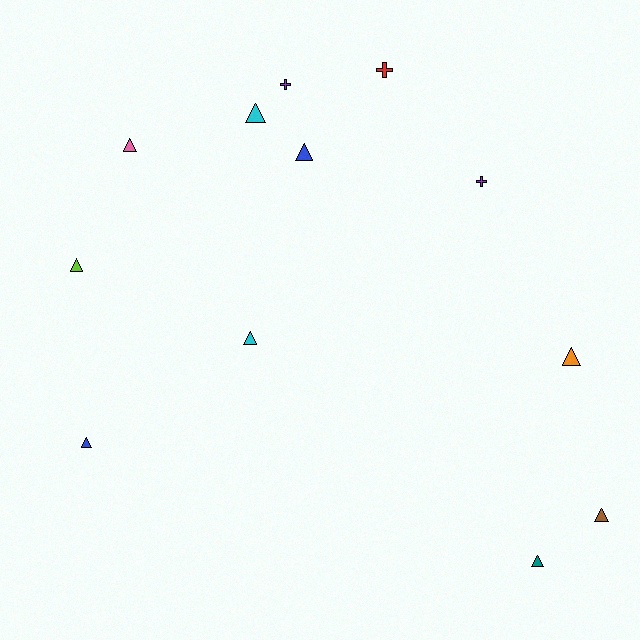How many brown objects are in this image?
There is 1 brown object.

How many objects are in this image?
There are 12 objects.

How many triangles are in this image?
There are 9 triangles.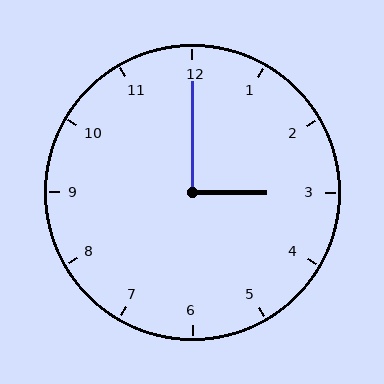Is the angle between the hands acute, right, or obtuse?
It is right.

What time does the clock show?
3:00.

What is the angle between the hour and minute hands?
Approximately 90 degrees.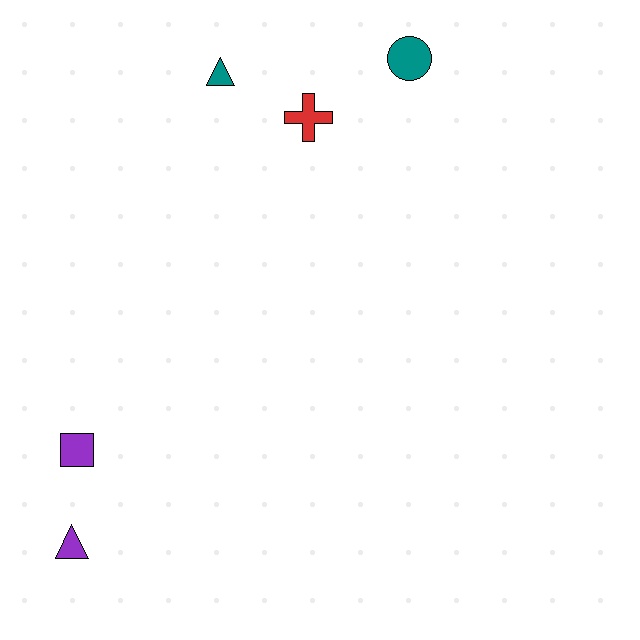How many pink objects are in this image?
There are no pink objects.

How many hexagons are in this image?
There are no hexagons.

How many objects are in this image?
There are 5 objects.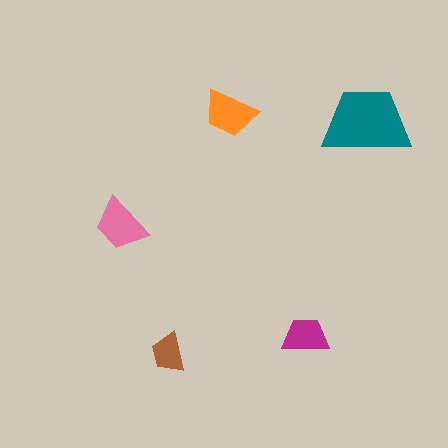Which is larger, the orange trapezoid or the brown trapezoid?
The orange one.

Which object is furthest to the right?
The teal trapezoid is rightmost.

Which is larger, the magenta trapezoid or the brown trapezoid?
The magenta one.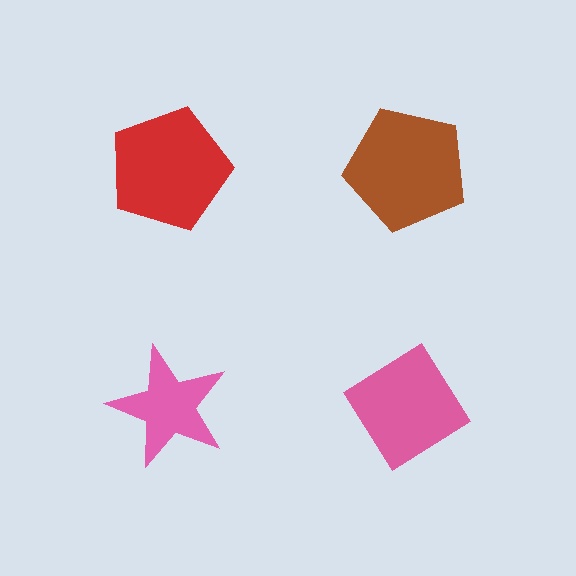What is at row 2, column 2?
A pink diamond.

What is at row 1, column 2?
A brown pentagon.